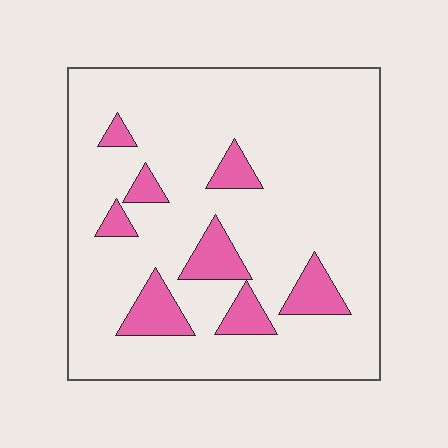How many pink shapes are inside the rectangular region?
8.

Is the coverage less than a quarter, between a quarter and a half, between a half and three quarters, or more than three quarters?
Less than a quarter.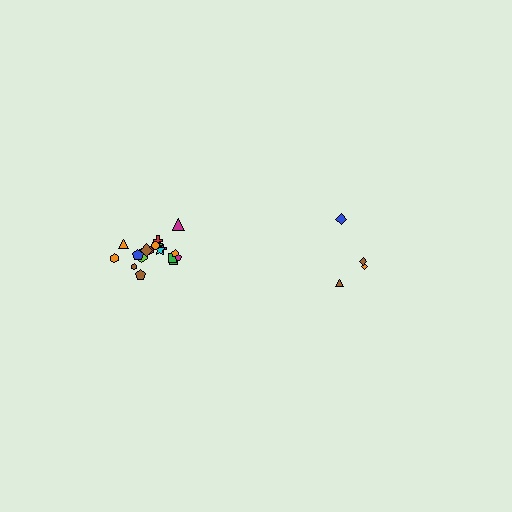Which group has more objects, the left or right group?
The left group.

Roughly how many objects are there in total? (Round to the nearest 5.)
Roughly 20 objects in total.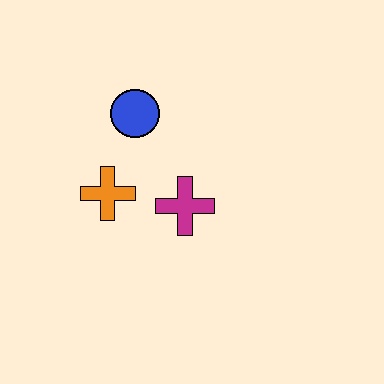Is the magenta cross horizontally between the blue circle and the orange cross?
No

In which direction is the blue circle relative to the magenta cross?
The blue circle is above the magenta cross.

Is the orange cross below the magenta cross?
No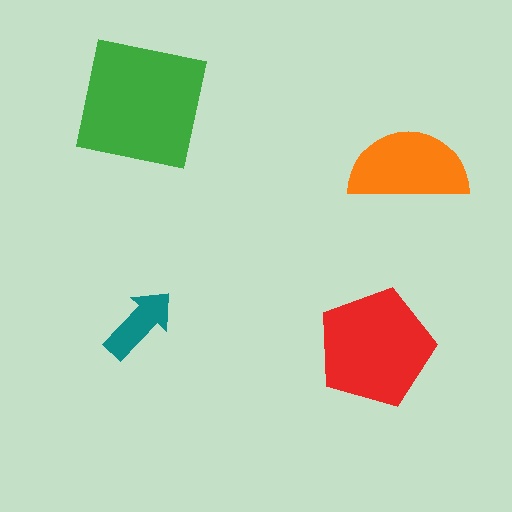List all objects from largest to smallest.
The green square, the red pentagon, the orange semicircle, the teal arrow.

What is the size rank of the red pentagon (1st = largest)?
2nd.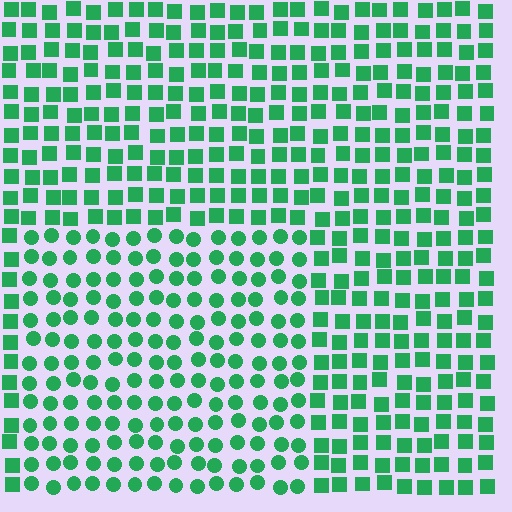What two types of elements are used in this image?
The image uses circles inside the rectangle region and squares outside it.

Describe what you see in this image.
The image is filled with small green elements arranged in a uniform grid. A rectangle-shaped region contains circles, while the surrounding area contains squares. The boundary is defined purely by the change in element shape.